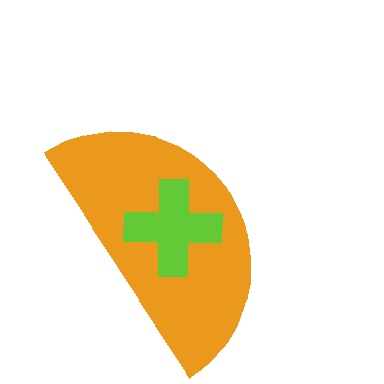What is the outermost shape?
The orange semicircle.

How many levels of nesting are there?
2.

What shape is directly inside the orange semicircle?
The lime cross.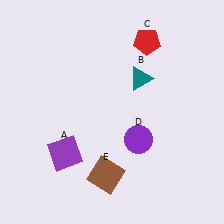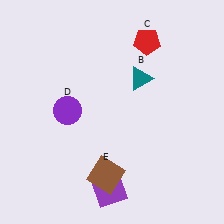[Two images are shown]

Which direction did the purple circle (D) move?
The purple circle (D) moved left.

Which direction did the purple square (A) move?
The purple square (A) moved right.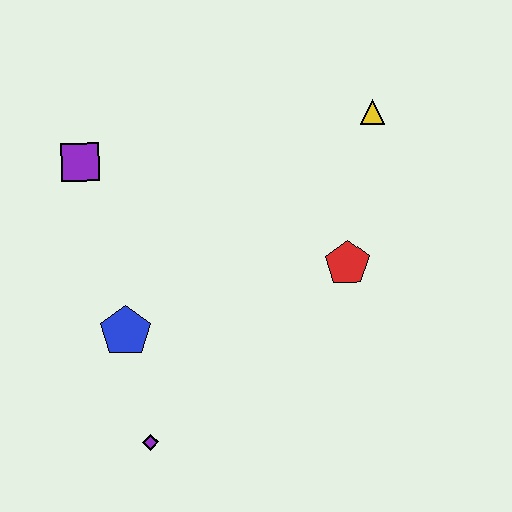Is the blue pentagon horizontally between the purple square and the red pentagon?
Yes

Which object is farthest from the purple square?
The yellow triangle is farthest from the purple square.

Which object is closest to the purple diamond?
The blue pentagon is closest to the purple diamond.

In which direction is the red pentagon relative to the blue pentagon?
The red pentagon is to the right of the blue pentagon.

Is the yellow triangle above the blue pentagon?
Yes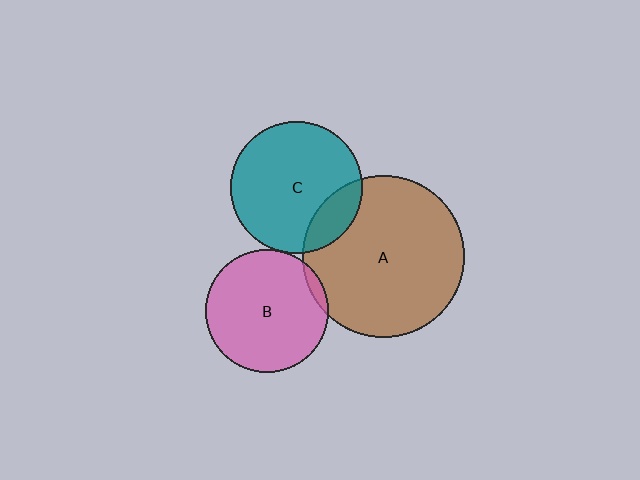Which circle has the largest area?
Circle A (brown).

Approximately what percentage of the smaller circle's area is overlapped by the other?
Approximately 5%.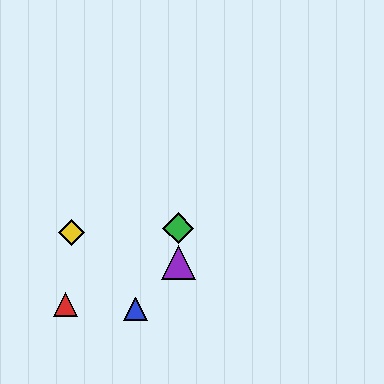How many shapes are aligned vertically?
2 shapes (the green diamond, the purple triangle) are aligned vertically.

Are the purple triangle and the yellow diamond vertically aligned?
No, the purple triangle is at x≈178 and the yellow diamond is at x≈72.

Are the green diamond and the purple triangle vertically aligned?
Yes, both are at x≈178.